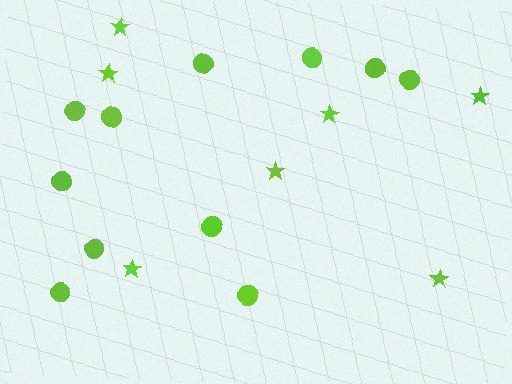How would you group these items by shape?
There are 2 groups: one group of circles (11) and one group of stars (7).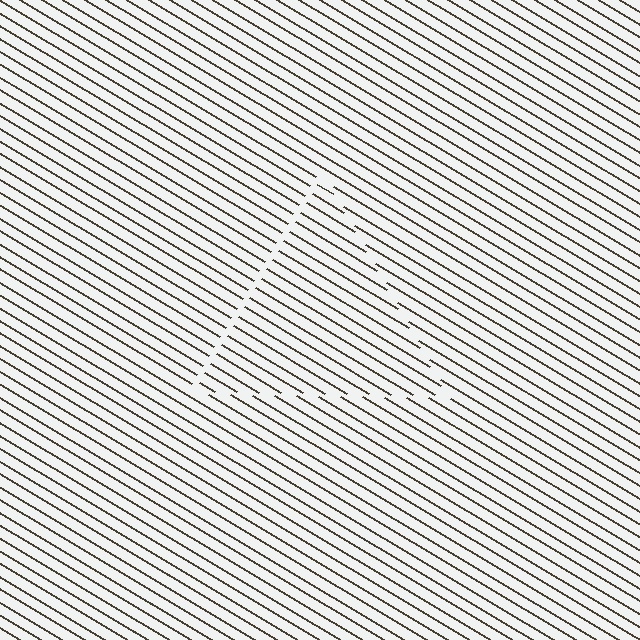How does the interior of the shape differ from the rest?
The interior of the shape contains the same grating, shifted by half a period — the contour is defined by the phase discontinuity where line-ends from the inner and outer gratings abut.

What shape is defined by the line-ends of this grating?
An illusory triangle. The interior of the shape contains the same grating, shifted by half a period — the contour is defined by the phase discontinuity where line-ends from the inner and outer gratings abut.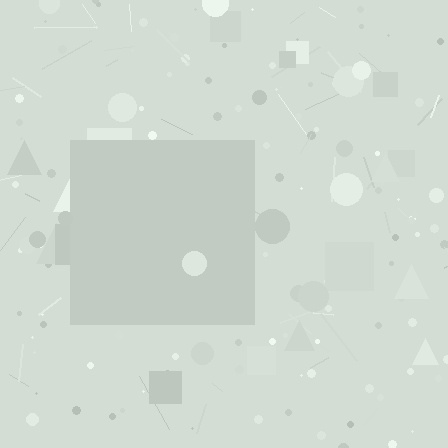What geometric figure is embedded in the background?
A square is embedded in the background.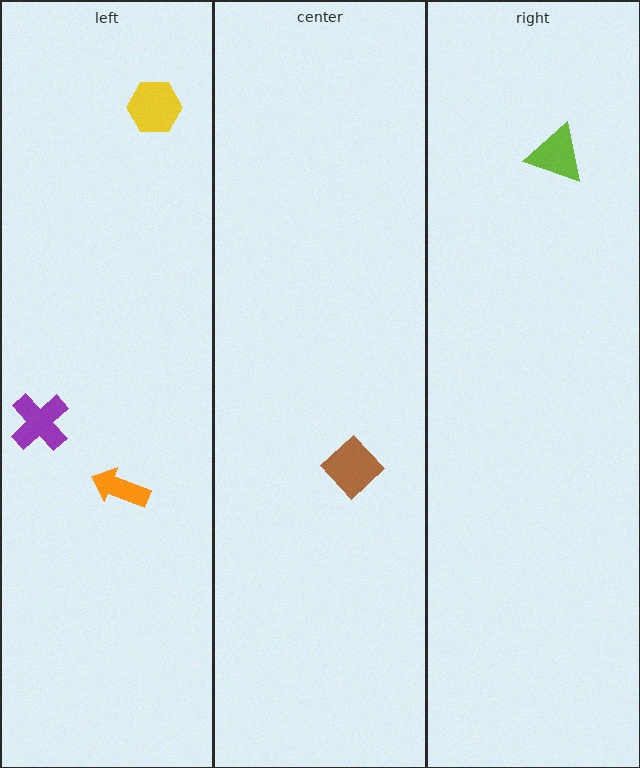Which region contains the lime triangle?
The right region.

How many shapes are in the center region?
1.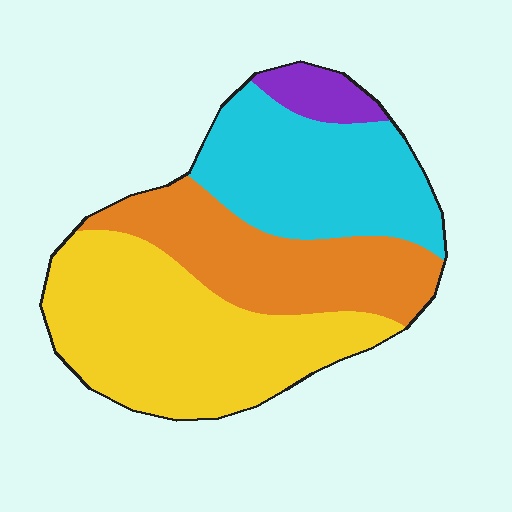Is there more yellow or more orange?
Yellow.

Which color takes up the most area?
Yellow, at roughly 40%.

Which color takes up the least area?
Purple, at roughly 5%.